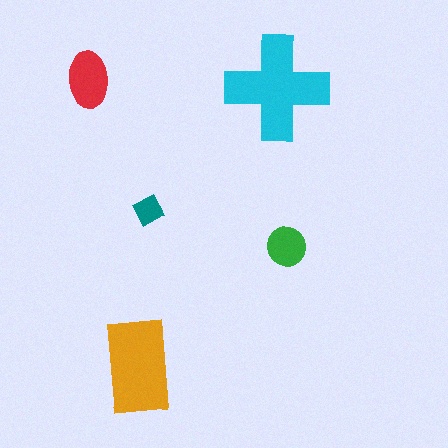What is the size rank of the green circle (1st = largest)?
4th.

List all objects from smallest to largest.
The teal diamond, the green circle, the red ellipse, the orange rectangle, the cyan cross.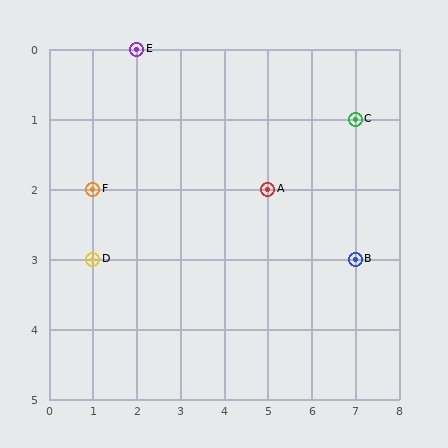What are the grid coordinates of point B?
Point B is at grid coordinates (7, 3).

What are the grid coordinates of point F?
Point F is at grid coordinates (1, 2).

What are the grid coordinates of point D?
Point D is at grid coordinates (1, 3).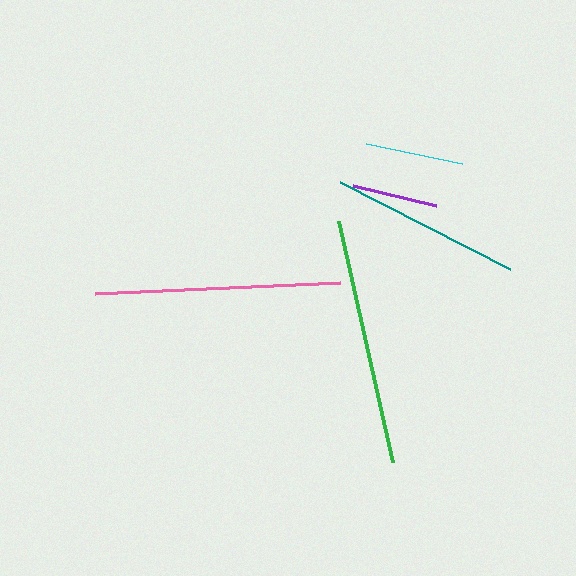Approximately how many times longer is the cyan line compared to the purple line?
The cyan line is approximately 1.2 times the length of the purple line.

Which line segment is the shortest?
The purple line is the shortest at approximately 86 pixels.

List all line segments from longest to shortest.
From longest to shortest: green, pink, teal, cyan, purple.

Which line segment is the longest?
The green line is the longest at approximately 247 pixels.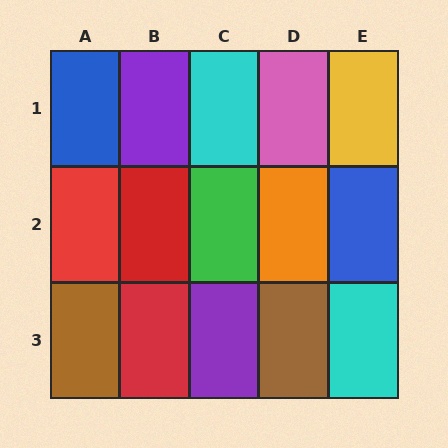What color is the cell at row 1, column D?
Pink.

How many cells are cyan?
2 cells are cyan.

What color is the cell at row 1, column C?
Cyan.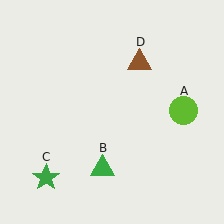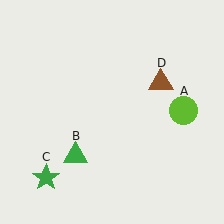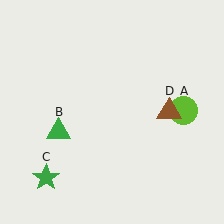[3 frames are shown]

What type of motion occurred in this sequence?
The green triangle (object B), brown triangle (object D) rotated clockwise around the center of the scene.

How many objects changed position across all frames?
2 objects changed position: green triangle (object B), brown triangle (object D).